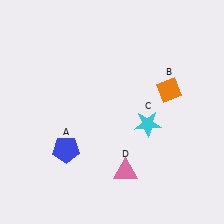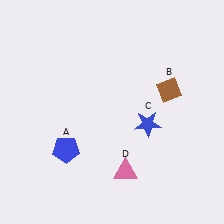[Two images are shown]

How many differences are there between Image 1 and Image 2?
There are 2 differences between the two images.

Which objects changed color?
B changed from orange to brown. C changed from cyan to blue.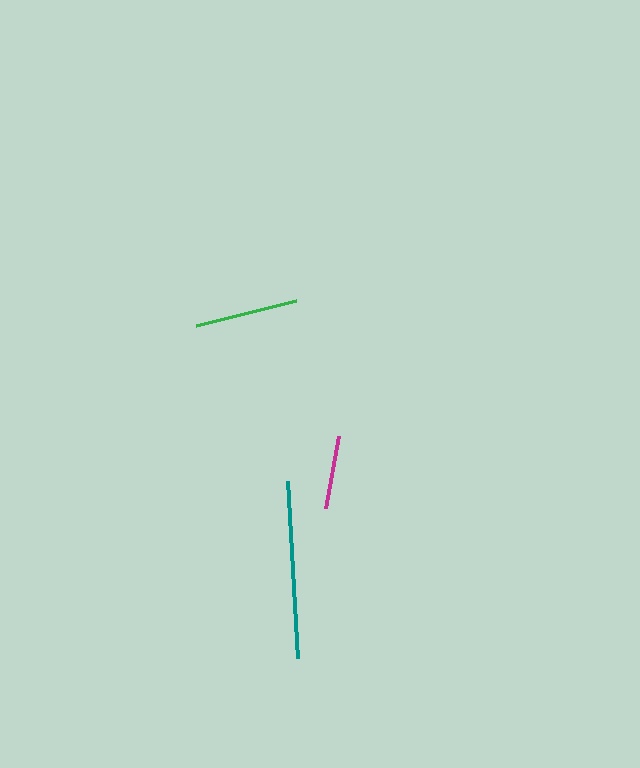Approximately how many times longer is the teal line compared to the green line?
The teal line is approximately 1.7 times the length of the green line.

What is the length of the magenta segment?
The magenta segment is approximately 74 pixels long.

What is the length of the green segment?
The green segment is approximately 103 pixels long.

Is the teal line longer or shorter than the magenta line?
The teal line is longer than the magenta line.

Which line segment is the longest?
The teal line is the longest at approximately 177 pixels.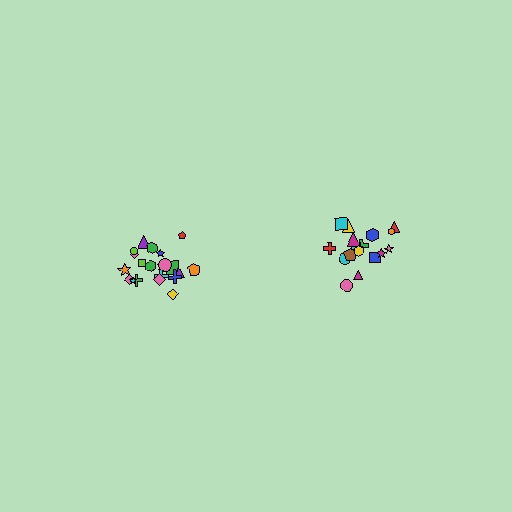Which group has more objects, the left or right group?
The left group.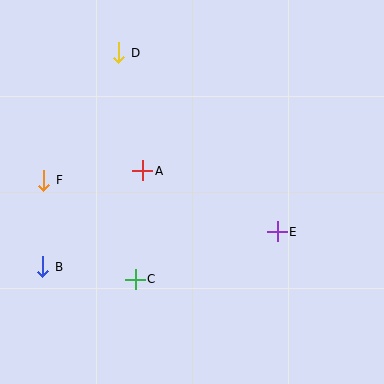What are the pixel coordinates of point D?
Point D is at (119, 53).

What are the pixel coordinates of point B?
Point B is at (43, 267).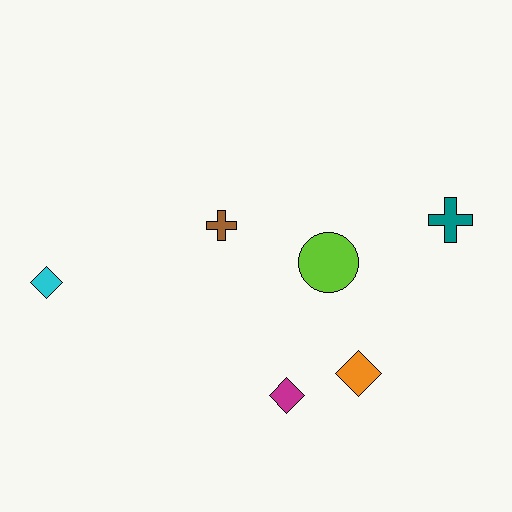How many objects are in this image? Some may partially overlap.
There are 6 objects.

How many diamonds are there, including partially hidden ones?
There are 3 diamonds.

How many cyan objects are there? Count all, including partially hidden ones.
There is 1 cyan object.